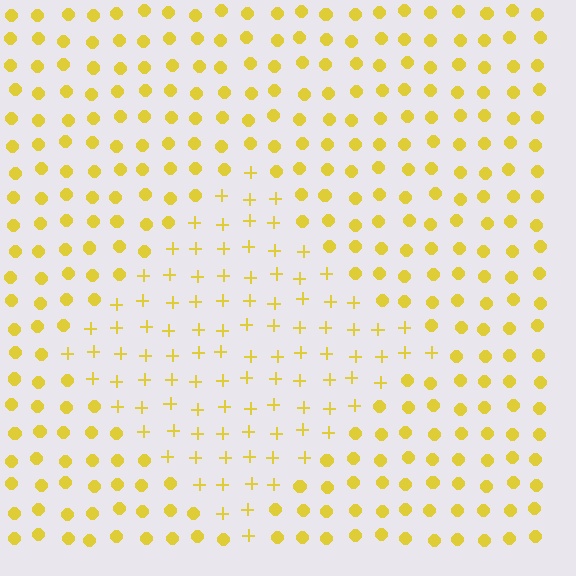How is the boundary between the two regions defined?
The boundary is defined by a change in element shape: plus signs inside vs. circles outside. All elements share the same color and spacing.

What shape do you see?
I see a diamond.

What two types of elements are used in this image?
The image uses plus signs inside the diamond region and circles outside it.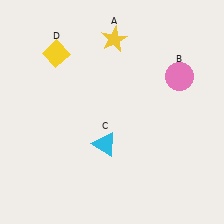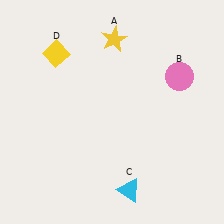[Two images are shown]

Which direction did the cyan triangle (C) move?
The cyan triangle (C) moved down.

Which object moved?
The cyan triangle (C) moved down.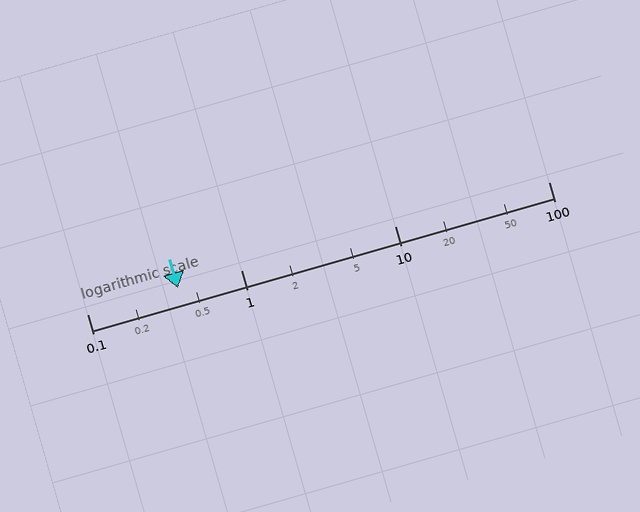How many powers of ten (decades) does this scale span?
The scale spans 3 decades, from 0.1 to 100.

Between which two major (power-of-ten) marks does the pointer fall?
The pointer is between 0.1 and 1.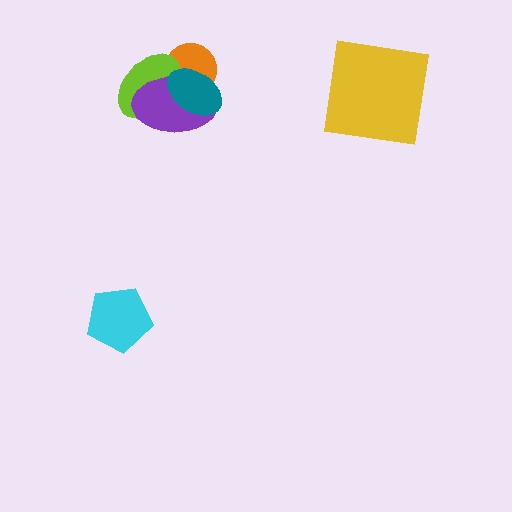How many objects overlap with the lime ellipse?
3 objects overlap with the lime ellipse.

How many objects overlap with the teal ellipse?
3 objects overlap with the teal ellipse.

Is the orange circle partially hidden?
Yes, it is partially covered by another shape.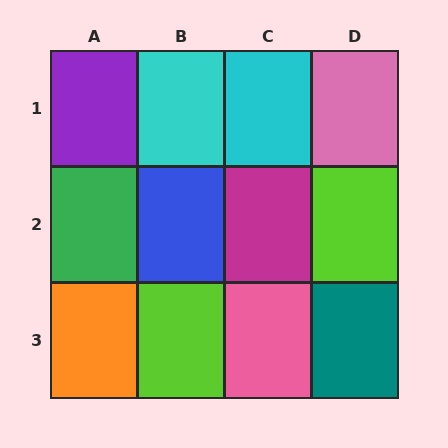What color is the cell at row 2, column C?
Magenta.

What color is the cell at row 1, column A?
Purple.